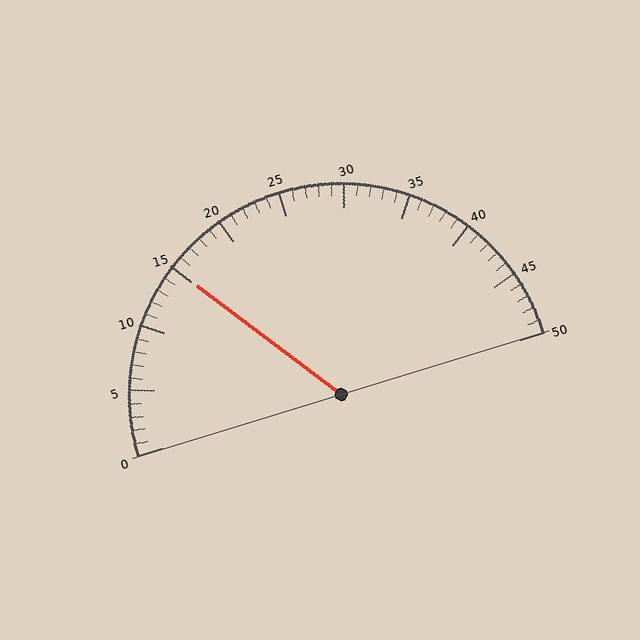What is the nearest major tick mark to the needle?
The nearest major tick mark is 15.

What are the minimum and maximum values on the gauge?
The gauge ranges from 0 to 50.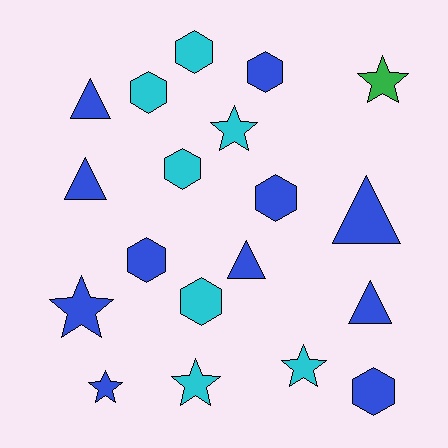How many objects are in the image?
There are 19 objects.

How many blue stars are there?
There are 2 blue stars.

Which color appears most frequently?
Blue, with 11 objects.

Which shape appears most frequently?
Hexagon, with 8 objects.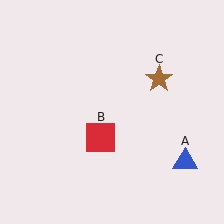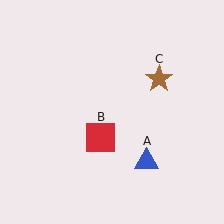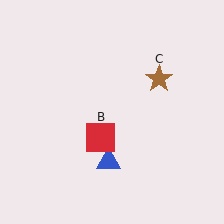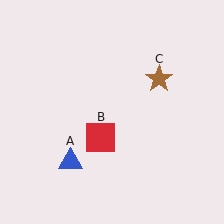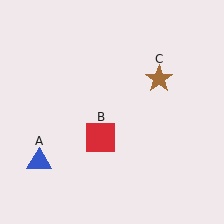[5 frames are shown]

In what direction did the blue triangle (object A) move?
The blue triangle (object A) moved left.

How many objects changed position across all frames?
1 object changed position: blue triangle (object A).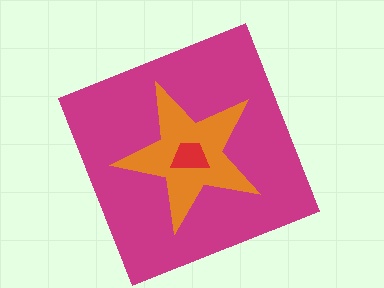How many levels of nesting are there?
3.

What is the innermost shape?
The red trapezoid.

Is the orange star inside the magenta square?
Yes.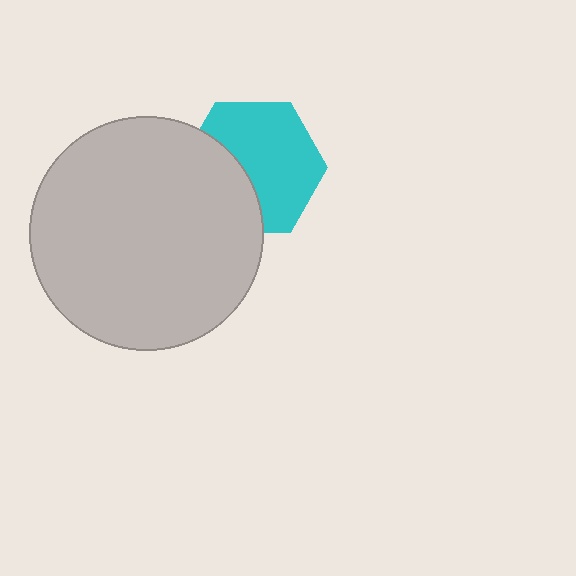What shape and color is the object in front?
The object in front is a light gray circle.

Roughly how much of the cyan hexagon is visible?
About half of it is visible (roughly 63%).